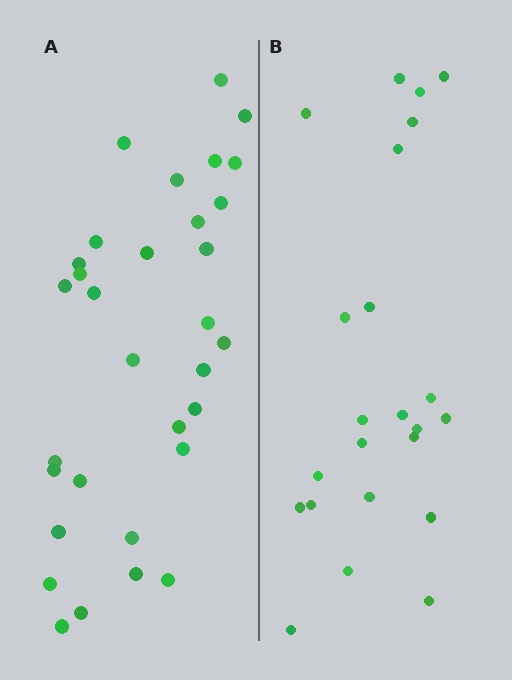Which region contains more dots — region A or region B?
Region A (the left region) has more dots.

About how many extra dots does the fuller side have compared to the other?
Region A has roughly 8 or so more dots than region B.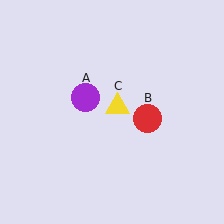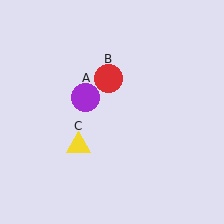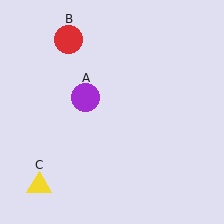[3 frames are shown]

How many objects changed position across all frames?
2 objects changed position: red circle (object B), yellow triangle (object C).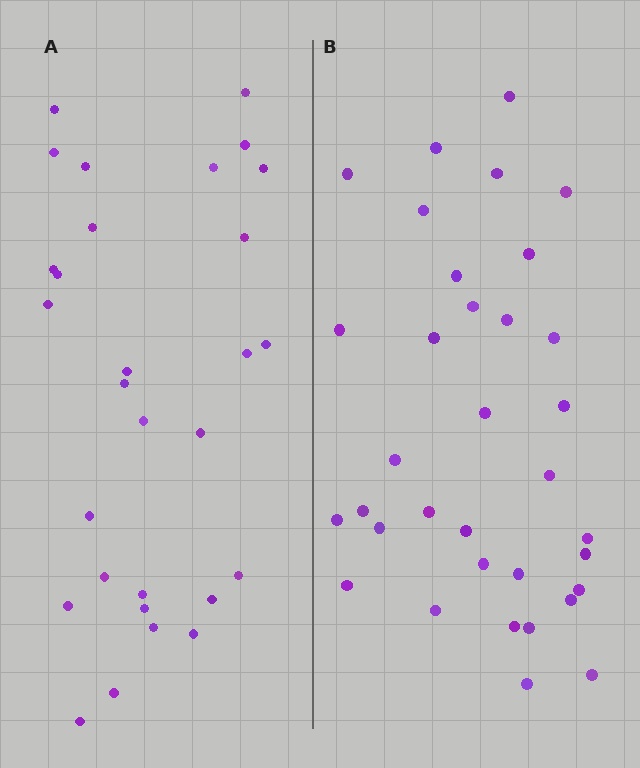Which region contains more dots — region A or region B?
Region B (the right region) has more dots.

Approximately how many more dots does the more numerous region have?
Region B has about 5 more dots than region A.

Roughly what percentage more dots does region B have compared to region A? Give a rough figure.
About 15% more.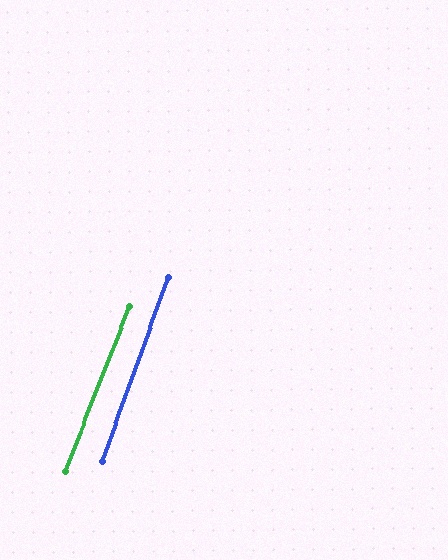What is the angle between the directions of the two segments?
Approximately 2 degrees.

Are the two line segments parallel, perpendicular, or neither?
Parallel — their directions differ by only 1.6°.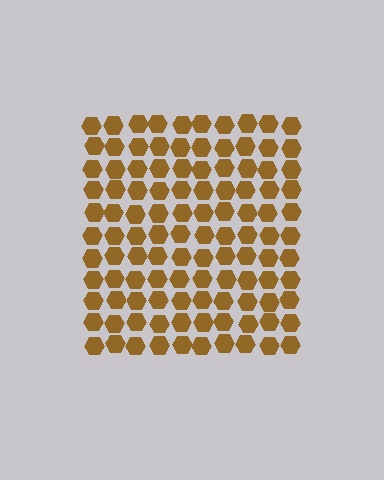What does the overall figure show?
The overall figure shows a square.